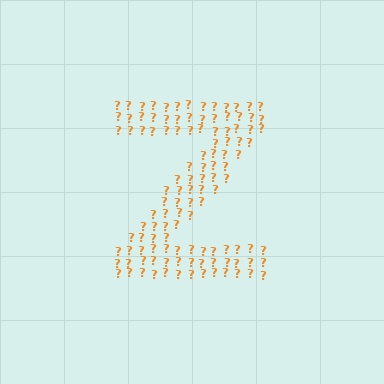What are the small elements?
The small elements are question marks.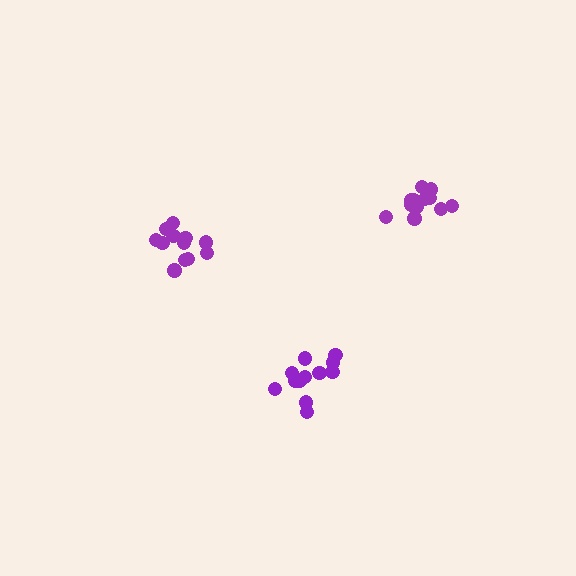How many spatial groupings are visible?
There are 3 spatial groupings.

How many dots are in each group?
Group 1: 12 dots, Group 2: 13 dots, Group 3: 13 dots (38 total).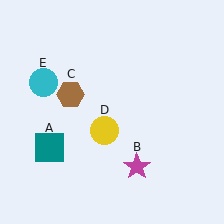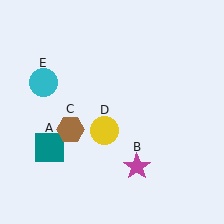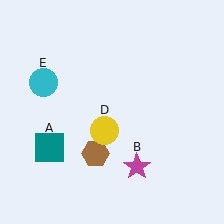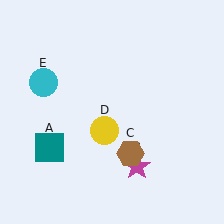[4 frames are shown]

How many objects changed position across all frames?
1 object changed position: brown hexagon (object C).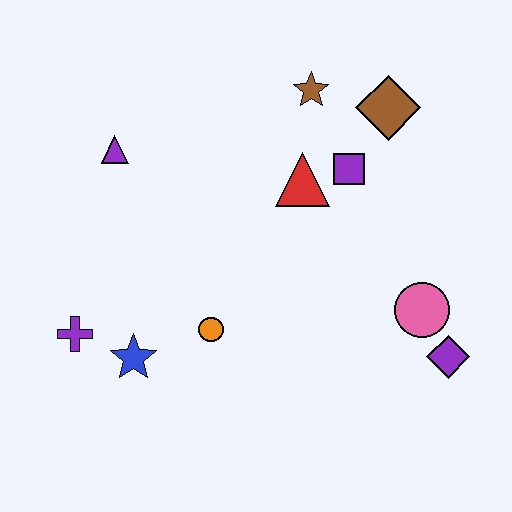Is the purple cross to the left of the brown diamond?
Yes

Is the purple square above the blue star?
Yes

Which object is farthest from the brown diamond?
The purple cross is farthest from the brown diamond.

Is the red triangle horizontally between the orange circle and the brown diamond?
Yes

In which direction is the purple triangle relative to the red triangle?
The purple triangle is to the left of the red triangle.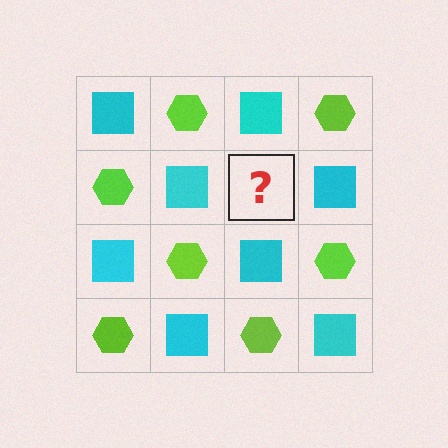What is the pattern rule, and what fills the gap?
The rule is that it alternates cyan square and lime hexagon in a checkerboard pattern. The gap should be filled with a lime hexagon.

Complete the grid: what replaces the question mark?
The question mark should be replaced with a lime hexagon.